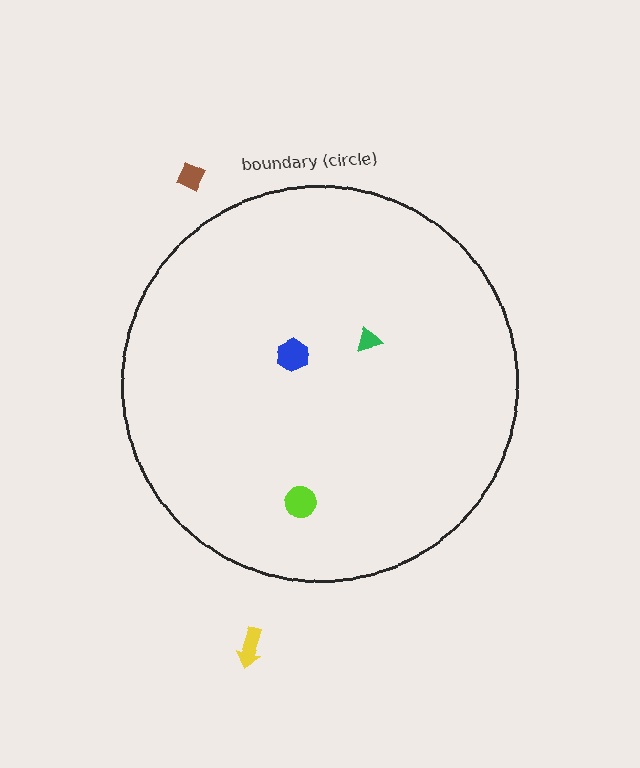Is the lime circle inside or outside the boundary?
Inside.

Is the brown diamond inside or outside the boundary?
Outside.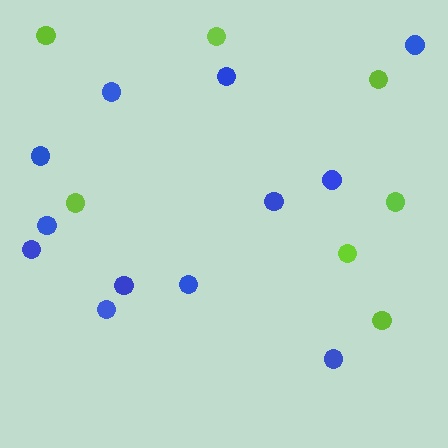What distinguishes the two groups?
There are 2 groups: one group of lime circles (7) and one group of blue circles (12).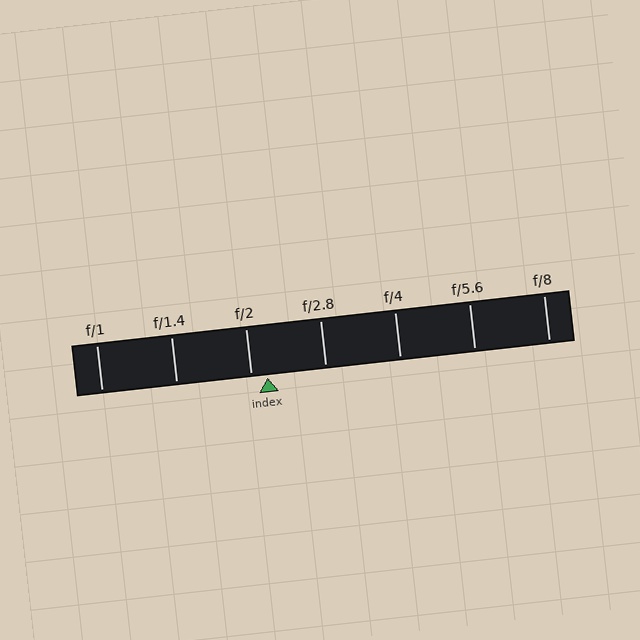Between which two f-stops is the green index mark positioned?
The index mark is between f/2 and f/2.8.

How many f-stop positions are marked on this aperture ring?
There are 7 f-stop positions marked.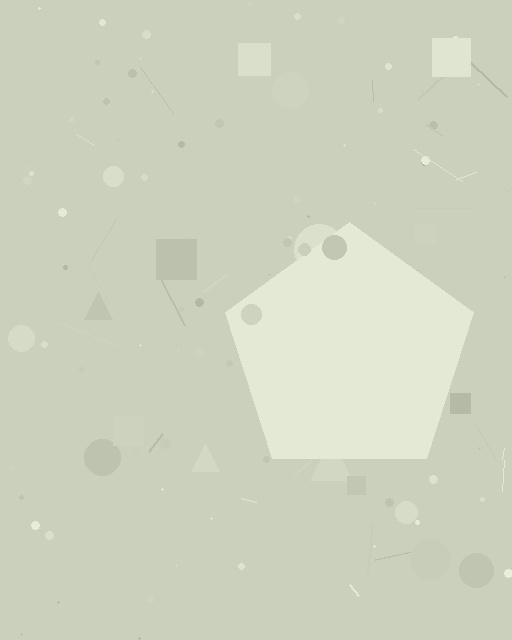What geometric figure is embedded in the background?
A pentagon is embedded in the background.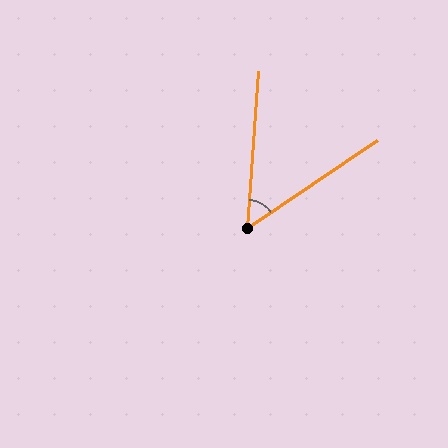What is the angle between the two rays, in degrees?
Approximately 52 degrees.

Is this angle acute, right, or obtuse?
It is acute.